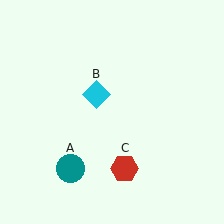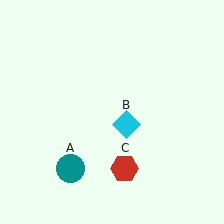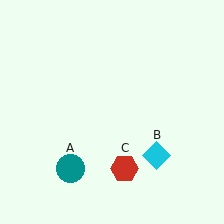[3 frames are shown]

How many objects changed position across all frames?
1 object changed position: cyan diamond (object B).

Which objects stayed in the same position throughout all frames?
Teal circle (object A) and red hexagon (object C) remained stationary.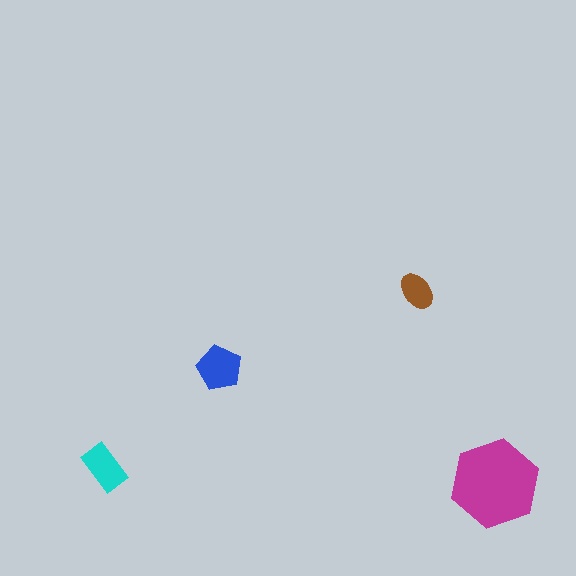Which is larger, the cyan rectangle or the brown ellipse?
The cyan rectangle.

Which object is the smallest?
The brown ellipse.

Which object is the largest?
The magenta hexagon.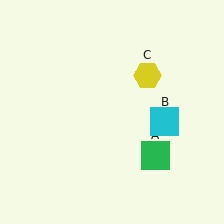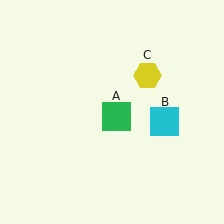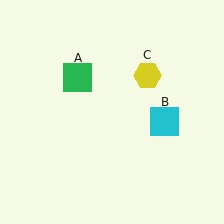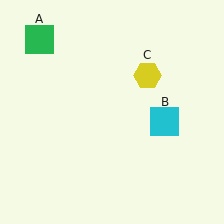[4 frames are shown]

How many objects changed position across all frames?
1 object changed position: green square (object A).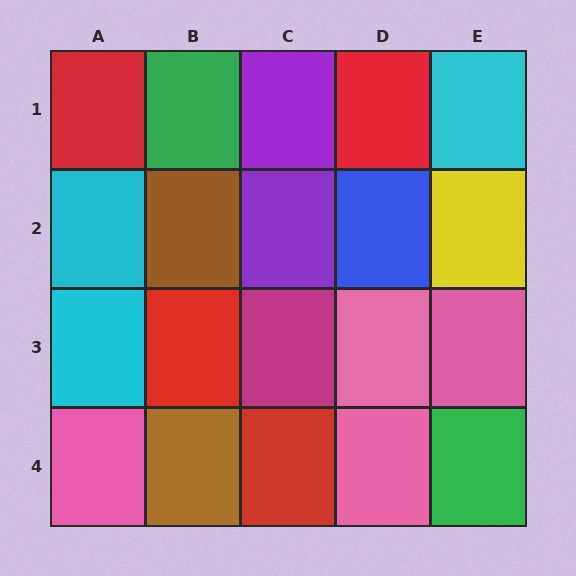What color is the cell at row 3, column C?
Magenta.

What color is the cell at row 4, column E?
Green.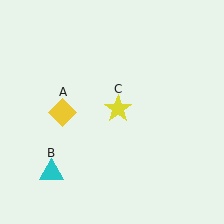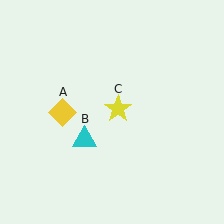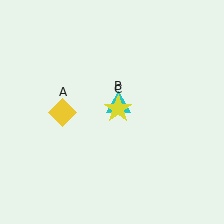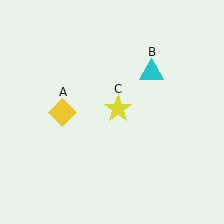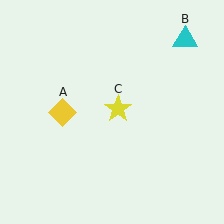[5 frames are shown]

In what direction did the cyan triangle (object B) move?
The cyan triangle (object B) moved up and to the right.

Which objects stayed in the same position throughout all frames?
Yellow diamond (object A) and yellow star (object C) remained stationary.